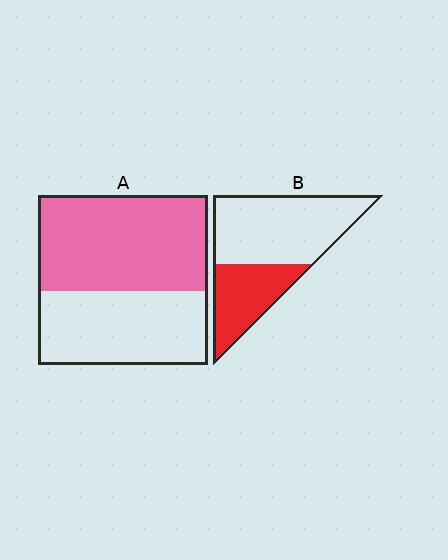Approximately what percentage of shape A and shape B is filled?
A is approximately 55% and B is approximately 35%.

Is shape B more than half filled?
No.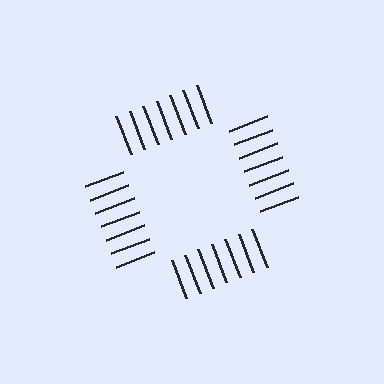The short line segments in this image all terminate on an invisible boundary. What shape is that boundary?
An illusory square — the line segments terminate on its edges but no continuous stroke is drawn.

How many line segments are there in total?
28 — 7 along each of the 4 edges.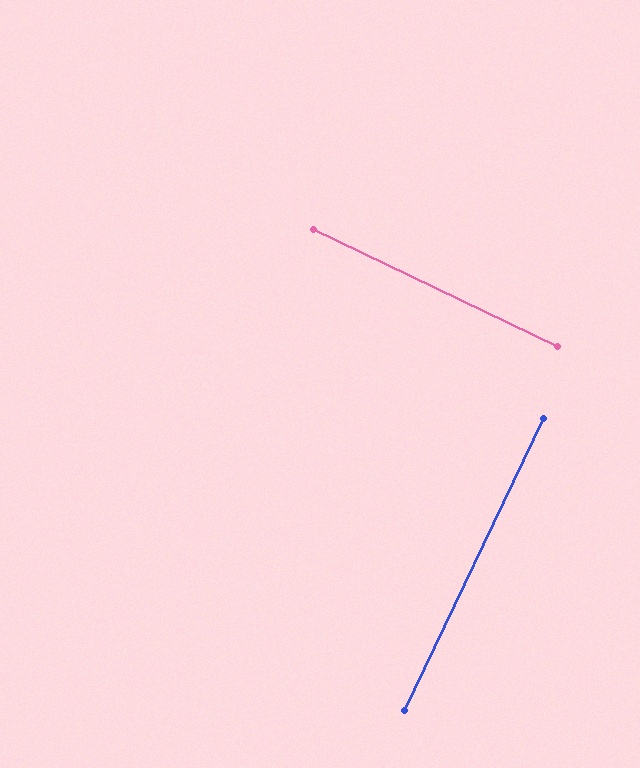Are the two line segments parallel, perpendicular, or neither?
Perpendicular — they meet at approximately 90°.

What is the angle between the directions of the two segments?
Approximately 90 degrees.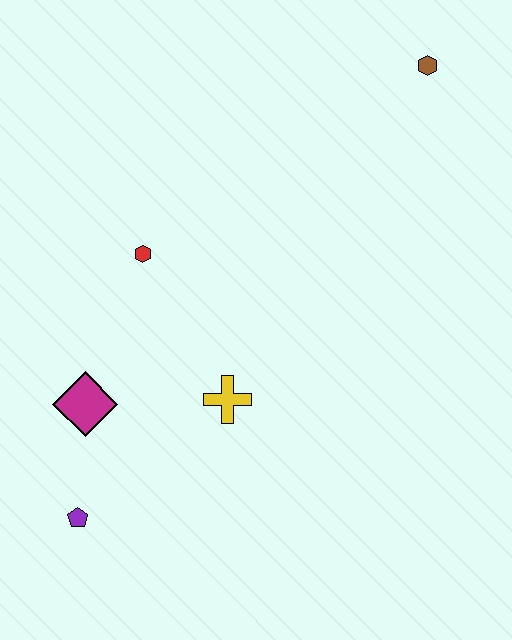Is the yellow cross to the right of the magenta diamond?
Yes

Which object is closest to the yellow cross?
The magenta diamond is closest to the yellow cross.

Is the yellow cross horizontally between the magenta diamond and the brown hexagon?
Yes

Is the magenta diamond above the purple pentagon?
Yes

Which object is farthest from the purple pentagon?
The brown hexagon is farthest from the purple pentagon.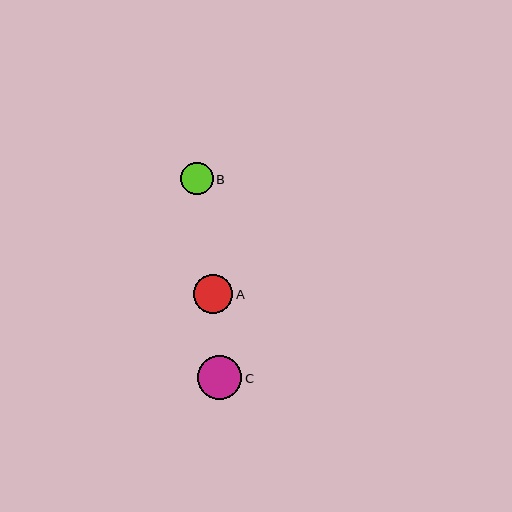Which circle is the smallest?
Circle B is the smallest with a size of approximately 33 pixels.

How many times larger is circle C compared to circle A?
Circle C is approximately 1.1 times the size of circle A.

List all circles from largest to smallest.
From largest to smallest: C, A, B.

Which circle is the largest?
Circle C is the largest with a size of approximately 44 pixels.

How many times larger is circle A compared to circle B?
Circle A is approximately 1.2 times the size of circle B.